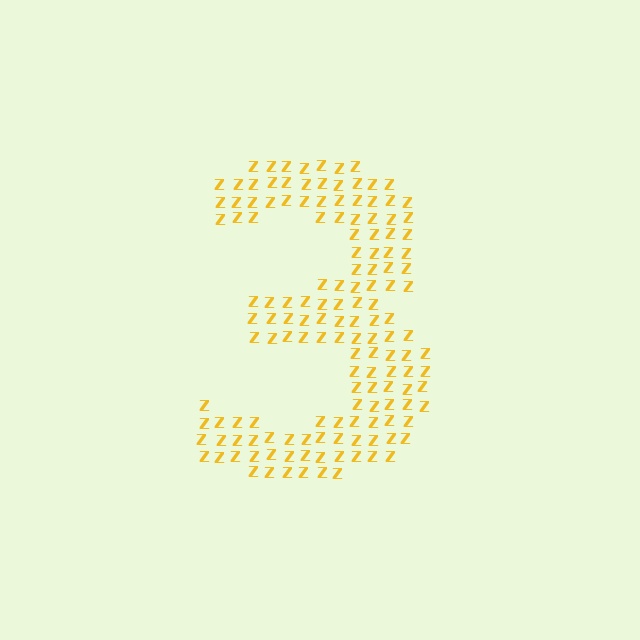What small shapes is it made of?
It is made of small letter Z's.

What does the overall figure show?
The overall figure shows the digit 3.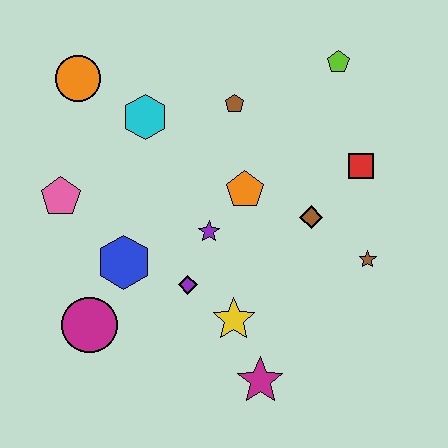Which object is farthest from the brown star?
The orange circle is farthest from the brown star.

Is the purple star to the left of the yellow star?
Yes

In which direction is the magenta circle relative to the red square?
The magenta circle is to the left of the red square.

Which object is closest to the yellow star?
The purple diamond is closest to the yellow star.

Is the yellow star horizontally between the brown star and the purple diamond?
Yes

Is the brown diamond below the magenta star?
No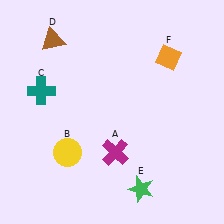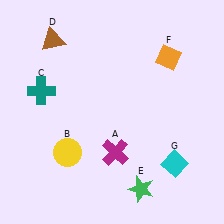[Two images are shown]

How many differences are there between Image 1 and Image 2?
There is 1 difference between the two images.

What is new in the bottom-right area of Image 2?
A cyan diamond (G) was added in the bottom-right area of Image 2.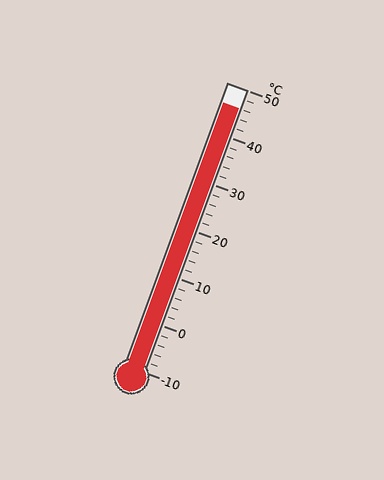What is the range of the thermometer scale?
The thermometer scale ranges from -10°C to 50°C.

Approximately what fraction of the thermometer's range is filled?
The thermometer is filled to approximately 95% of its range.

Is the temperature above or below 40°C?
The temperature is above 40°C.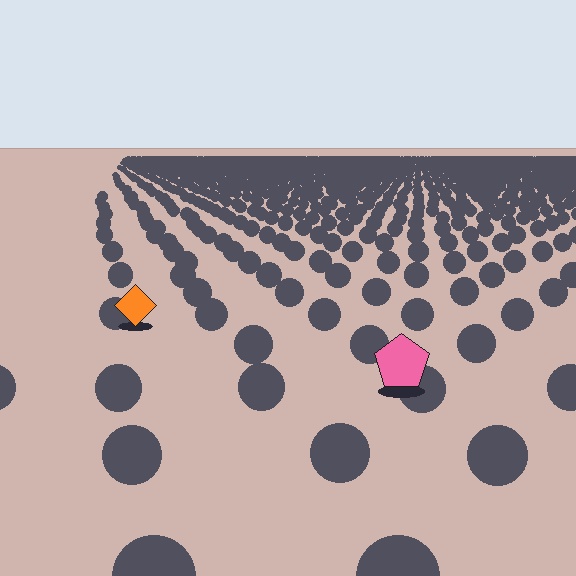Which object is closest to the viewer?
The pink pentagon is closest. The texture marks near it are larger and more spread out.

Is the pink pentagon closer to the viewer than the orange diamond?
Yes. The pink pentagon is closer — you can tell from the texture gradient: the ground texture is coarser near it.